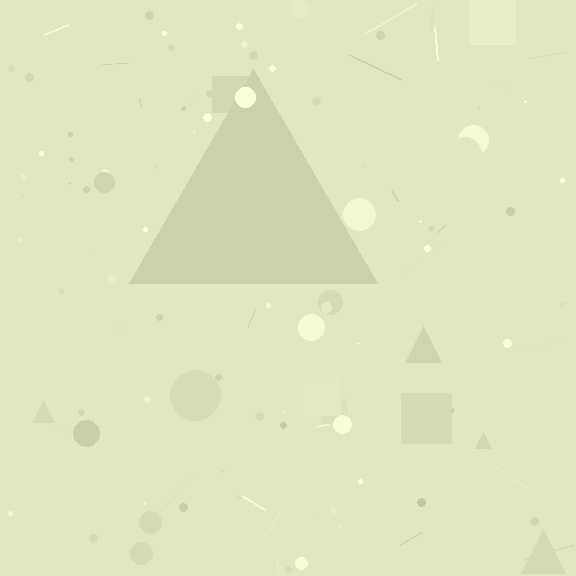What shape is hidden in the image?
A triangle is hidden in the image.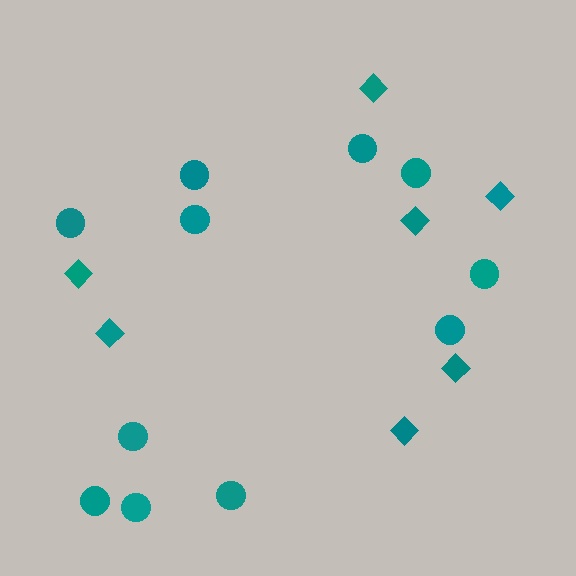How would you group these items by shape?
There are 2 groups: one group of diamonds (7) and one group of circles (11).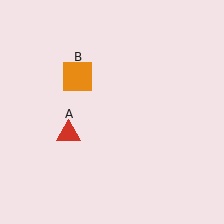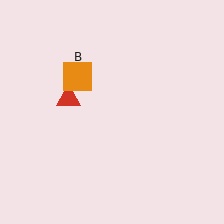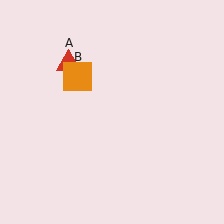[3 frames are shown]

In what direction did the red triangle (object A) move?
The red triangle (object A) moved up.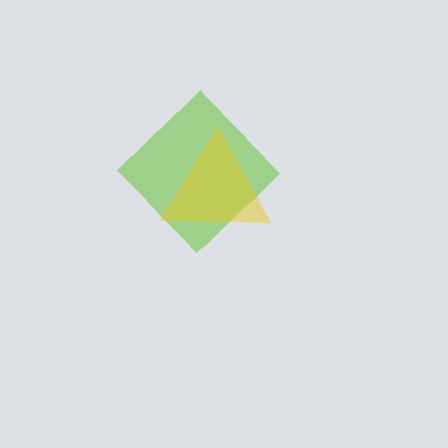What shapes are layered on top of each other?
The layered shapes are: a lime diamond, a yellow triangle.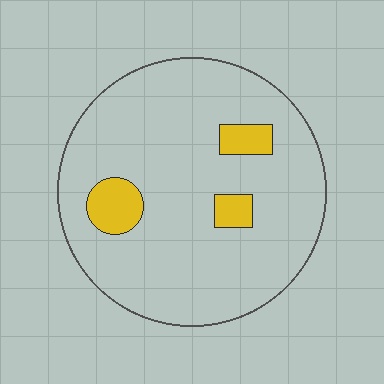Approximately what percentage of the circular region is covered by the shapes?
Approximately 10%.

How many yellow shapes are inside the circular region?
3.